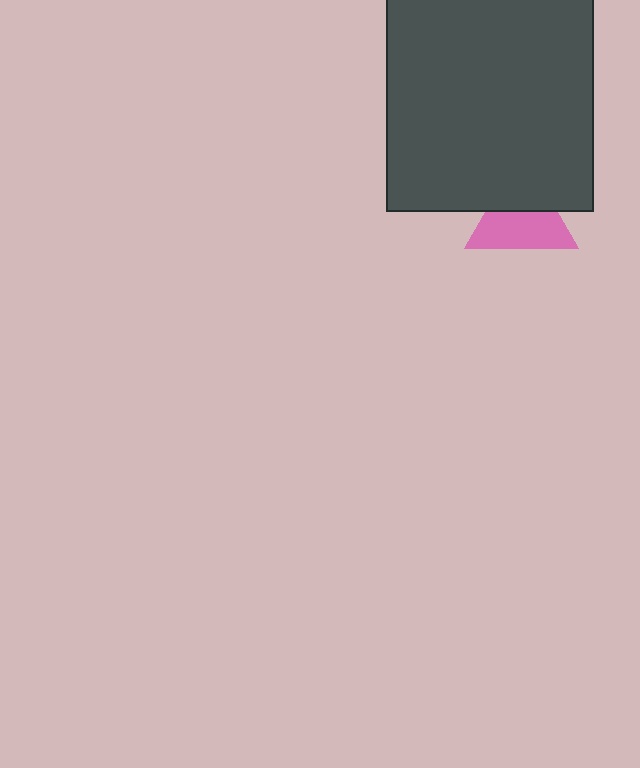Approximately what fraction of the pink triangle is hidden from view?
Roughly 39% of the pink triangle is hidden behind the dark gray rectangle.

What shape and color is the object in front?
The object in front is a dark gray rectangle.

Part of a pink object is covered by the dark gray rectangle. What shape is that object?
It is a triangle.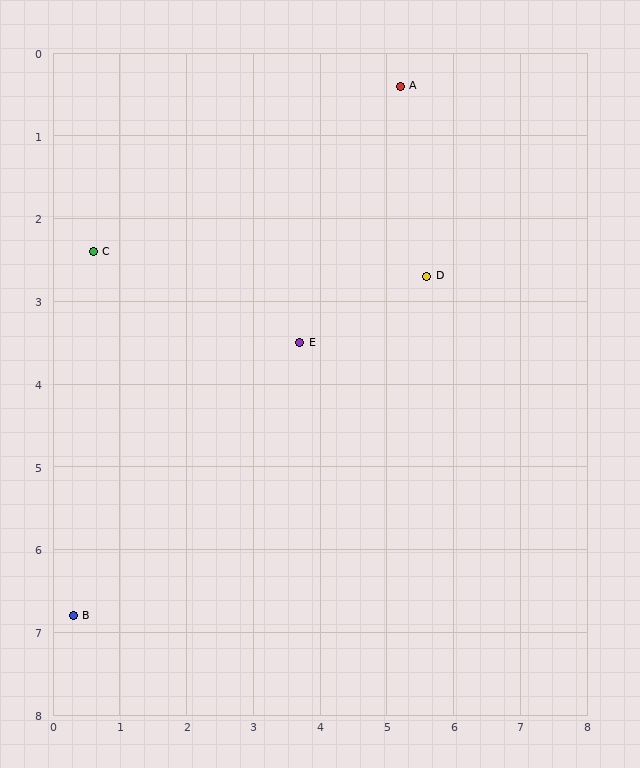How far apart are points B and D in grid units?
Points B and D are about 6.7 grid units apart.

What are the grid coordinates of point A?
Point A is at approximately (5.2, 0.4).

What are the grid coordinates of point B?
Point B is at approximately (0.3, 6.8).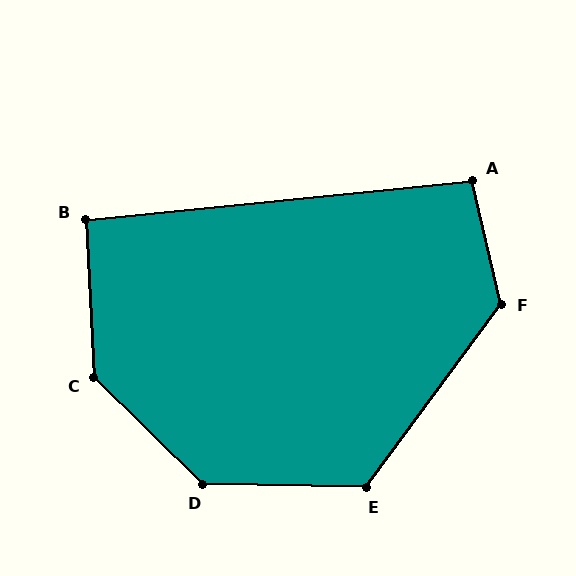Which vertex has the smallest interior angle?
B, at approximately 93 degrees.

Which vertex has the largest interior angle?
C, at approximately 138 degrees.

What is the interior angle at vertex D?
Approximately 137 degrees (obtuse).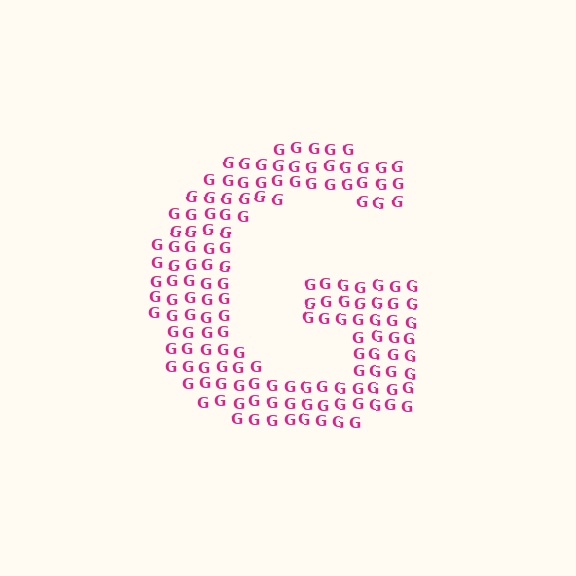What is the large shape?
The large shape is the letter G.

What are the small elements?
The small elements are letter G's.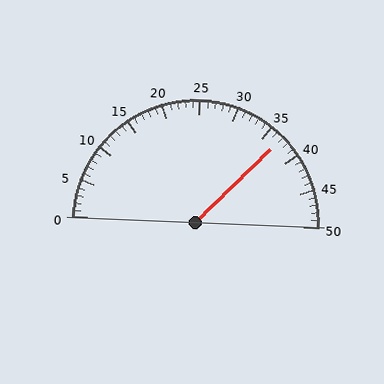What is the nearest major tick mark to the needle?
The nearest major tick mark is 35.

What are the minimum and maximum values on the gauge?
The gauge ranges from 0 to 50.